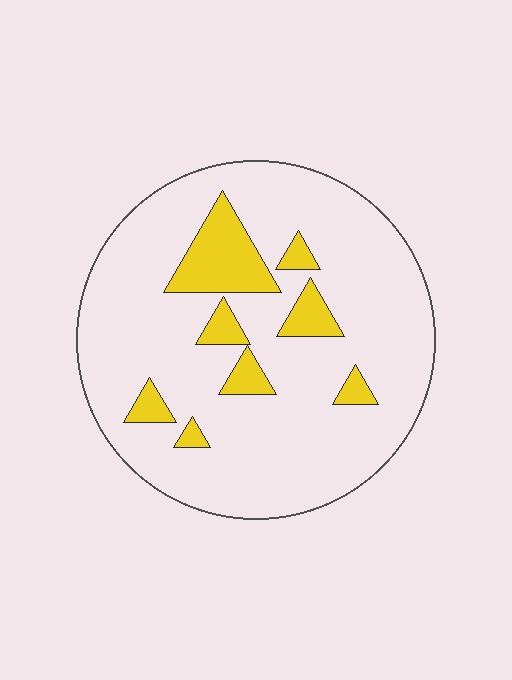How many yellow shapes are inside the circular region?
8.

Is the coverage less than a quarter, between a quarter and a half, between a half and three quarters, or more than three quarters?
Less than a quarter.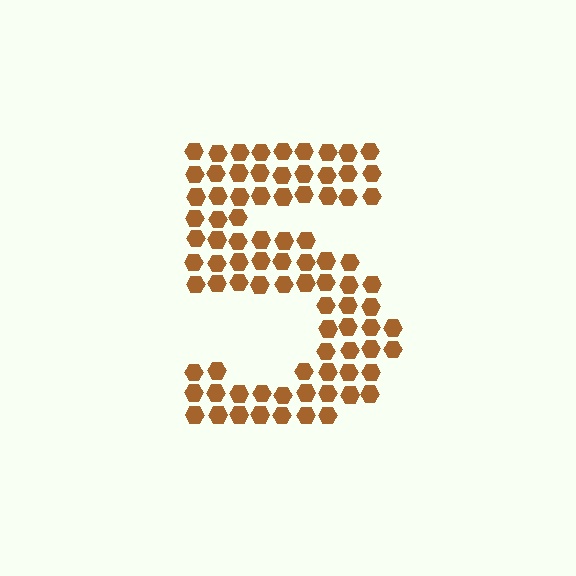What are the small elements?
The small elements are hexagons.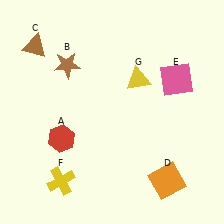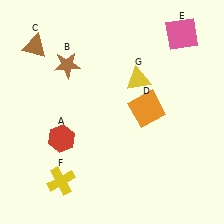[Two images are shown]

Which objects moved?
The objects that moved are: the orange square (D), the pink square (E).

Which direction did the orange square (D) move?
The orange square (D) moved up.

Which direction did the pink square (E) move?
The pink square (E) moved up.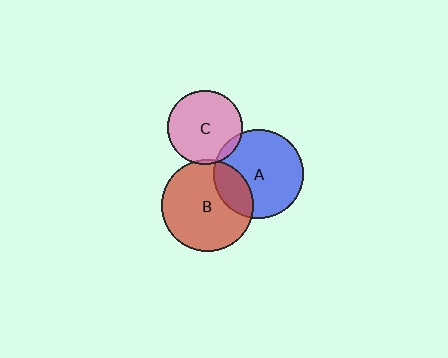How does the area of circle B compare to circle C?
Approximately 1.5 times.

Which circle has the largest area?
Circle B (red).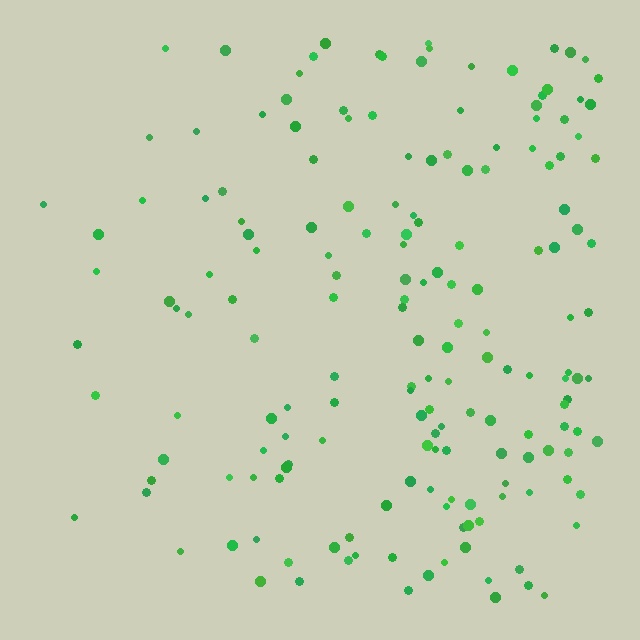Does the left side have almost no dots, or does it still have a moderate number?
Still a moderate number, just noticeably fewer than the right.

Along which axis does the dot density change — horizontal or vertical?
Horizontal.